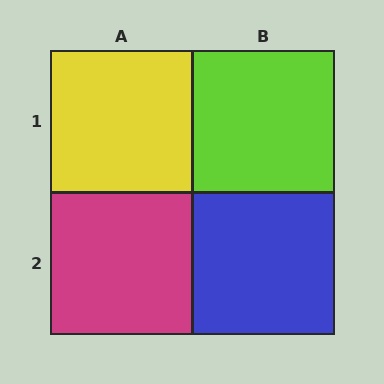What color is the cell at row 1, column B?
Lime.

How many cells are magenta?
1 cell is magenta.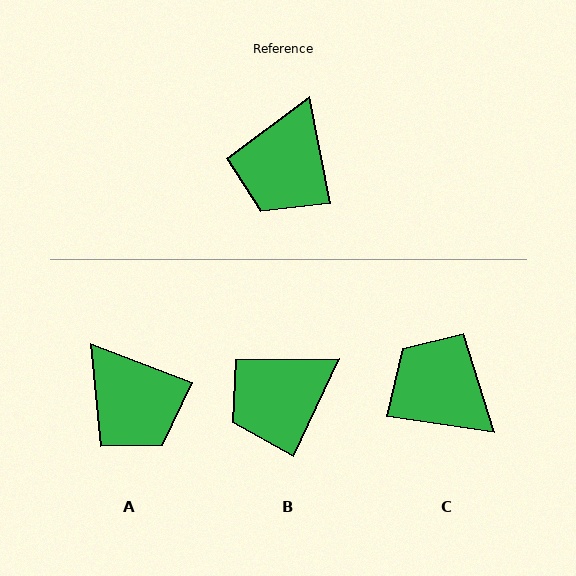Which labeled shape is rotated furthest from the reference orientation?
C, about 109 degrees away.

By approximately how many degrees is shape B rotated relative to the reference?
Approximately 36 degrees clockwise.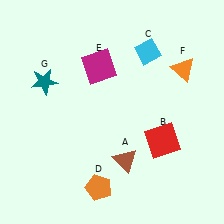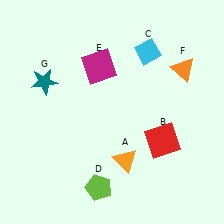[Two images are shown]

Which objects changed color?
A changed from brown to orange. D changed from orange to lime.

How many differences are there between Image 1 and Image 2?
There are 2 differences between the two images.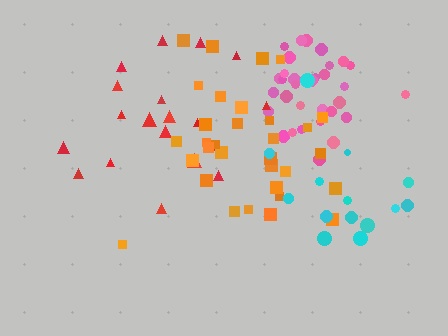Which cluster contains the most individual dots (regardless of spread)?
Pink (32).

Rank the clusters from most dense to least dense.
pink, orange, red, cyan.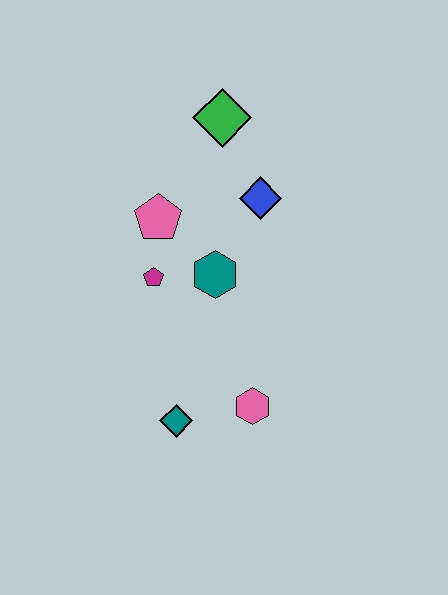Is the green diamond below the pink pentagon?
No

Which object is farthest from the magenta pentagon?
The green diamond is farthest from the magenta pentagon.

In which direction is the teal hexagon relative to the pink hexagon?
The teal hexagon is above the pink hexagon.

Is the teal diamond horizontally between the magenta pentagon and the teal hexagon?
Yes